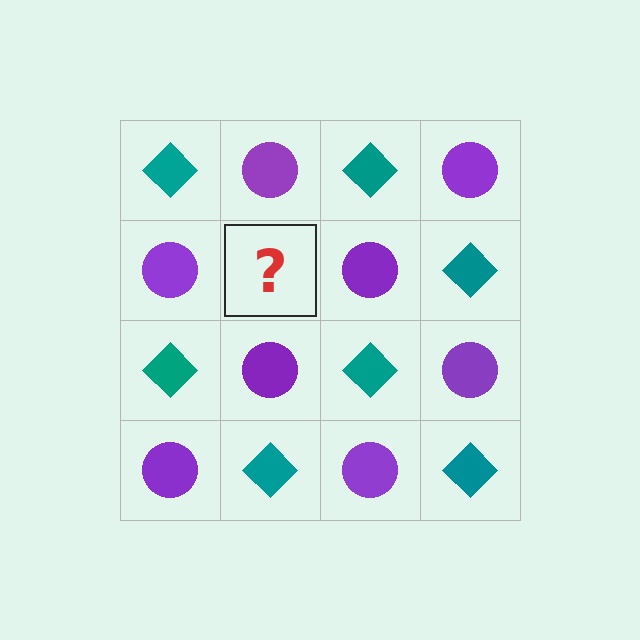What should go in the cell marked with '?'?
The missing cell should contain a teal diamond.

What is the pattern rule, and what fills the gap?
The rule is that it alternates teal diamond and purple circle in a checkerboard pattern. The gap should be filled with a teal diamond.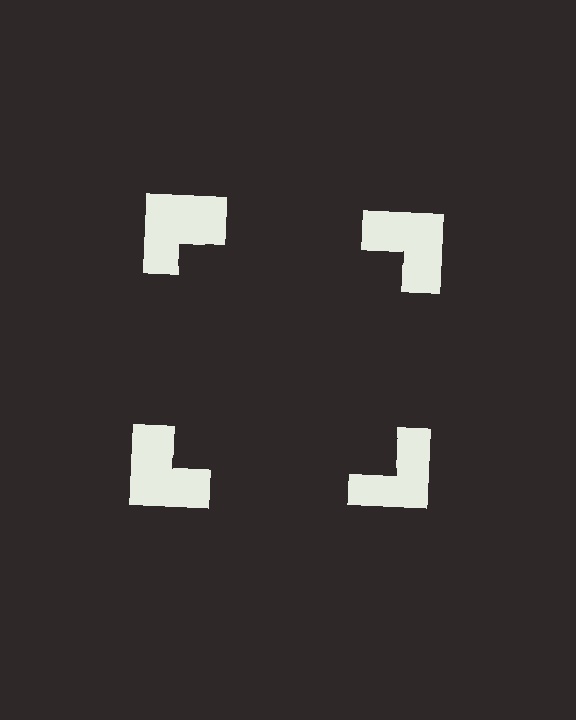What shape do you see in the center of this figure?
An illusory square — its edges are inferred from the aligned wedge cuts in the notched squares, not physically drawn.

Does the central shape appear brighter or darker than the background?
It typically appears slightly darker than the background, even though no actual brightness change is drawn.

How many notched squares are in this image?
There are 4 — one at each vertex of the illusory square.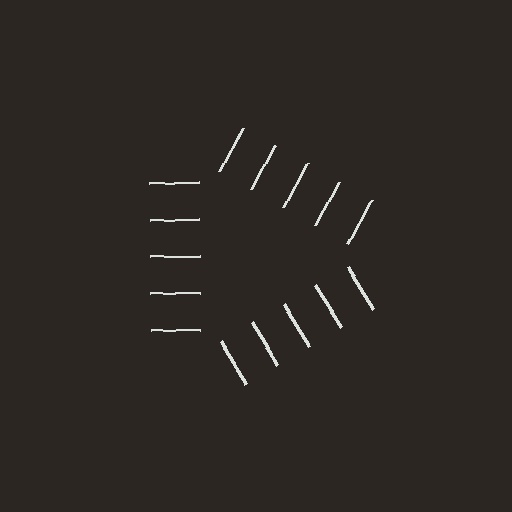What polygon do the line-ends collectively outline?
An illusory triangle — the line segments terminate on its edges but no continuous stroke is drawn.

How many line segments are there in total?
15 — 5 along each of the 3 edges.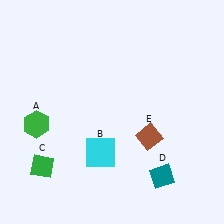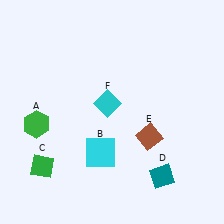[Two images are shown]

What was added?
A cyan diamond (F) was added in Image 2.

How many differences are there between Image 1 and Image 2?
There is 1 difference between the two images.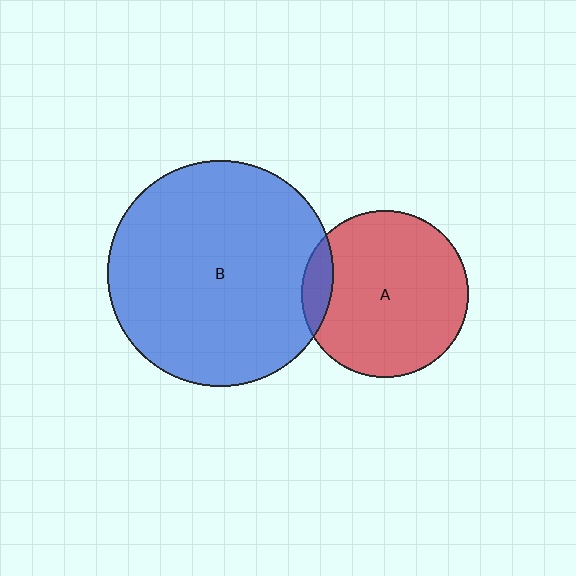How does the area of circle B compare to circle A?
Approximately 1.8 times.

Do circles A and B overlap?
Yes.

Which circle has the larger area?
Circle B (blue).